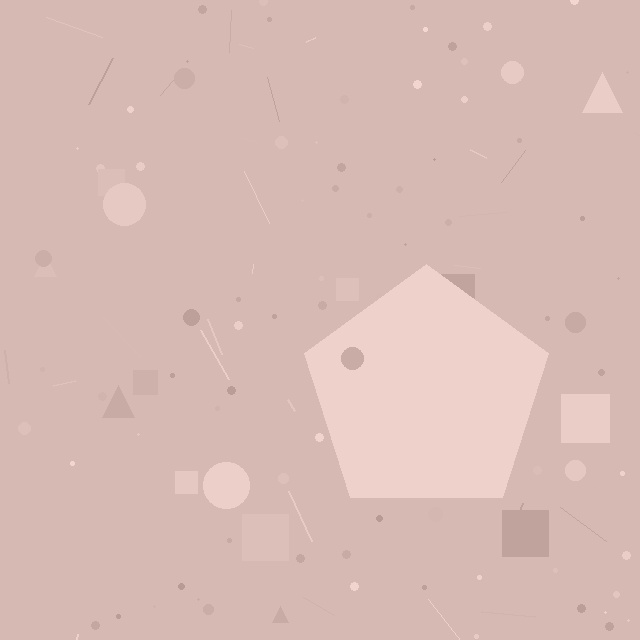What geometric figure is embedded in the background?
A pentagon is embedded in the background.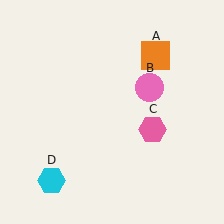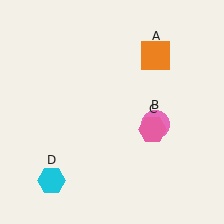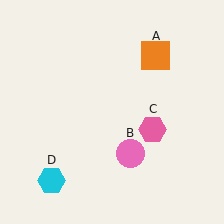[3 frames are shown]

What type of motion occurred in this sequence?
The pink circle (object B) rotated clockwise around the center of the scene.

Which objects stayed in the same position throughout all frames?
Orange square (object A) and pink hexagon (object C) and cyan hexagon (object D) remained stationary.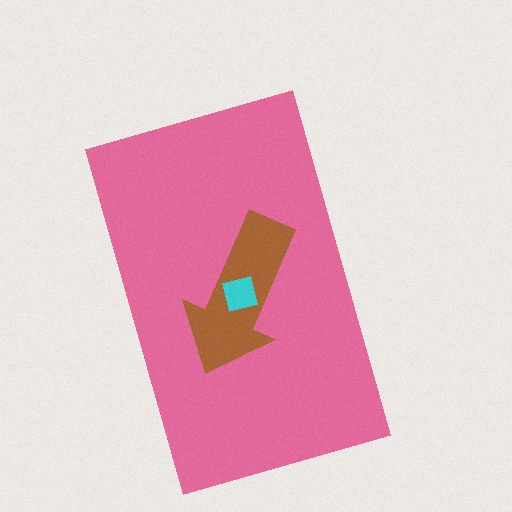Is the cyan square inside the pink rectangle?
Yes.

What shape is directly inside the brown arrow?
The cyan square.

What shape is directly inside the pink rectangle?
The brown arrow.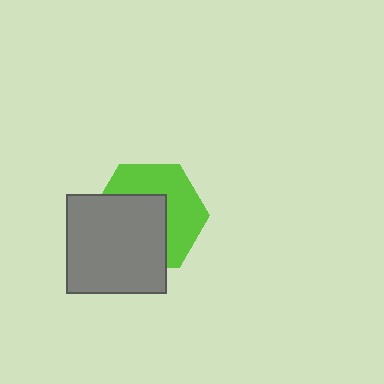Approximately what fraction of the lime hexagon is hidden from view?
Roughly 52% of the lime hexagon is hidden behind the gray square.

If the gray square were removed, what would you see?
You would see the complete lime hexagon.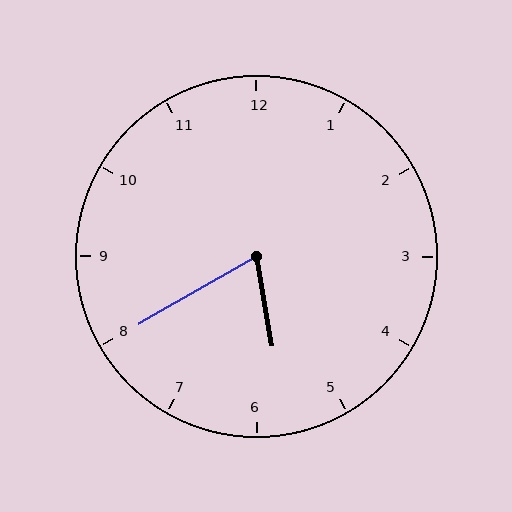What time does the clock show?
5:40.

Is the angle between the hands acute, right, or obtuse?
It is acute.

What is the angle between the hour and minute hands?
Approximately 70 degrees.